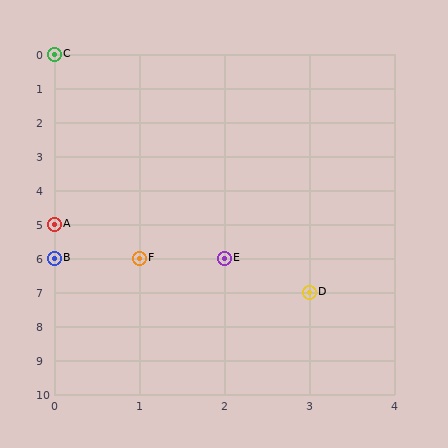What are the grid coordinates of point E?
Point E is at grid coordinates (2, 6).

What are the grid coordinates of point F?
Point F is at grid coordinates (1, 6).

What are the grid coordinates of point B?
Point B is at grid coordinates (0, 6).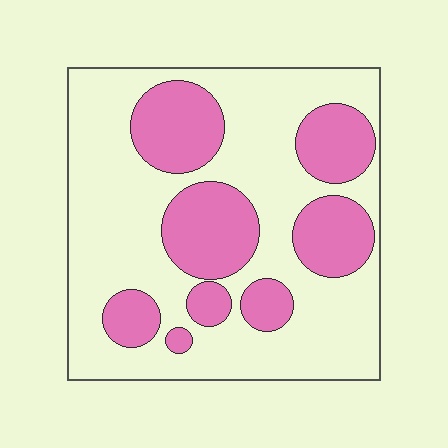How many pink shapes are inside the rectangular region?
8.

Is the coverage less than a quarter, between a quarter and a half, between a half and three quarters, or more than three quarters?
Between a quarter and a half.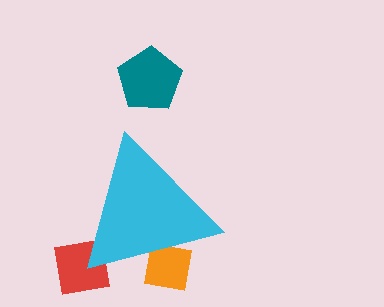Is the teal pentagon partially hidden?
No, the teal pentagon is fully visible.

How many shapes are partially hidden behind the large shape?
2 shapes are partially hidden.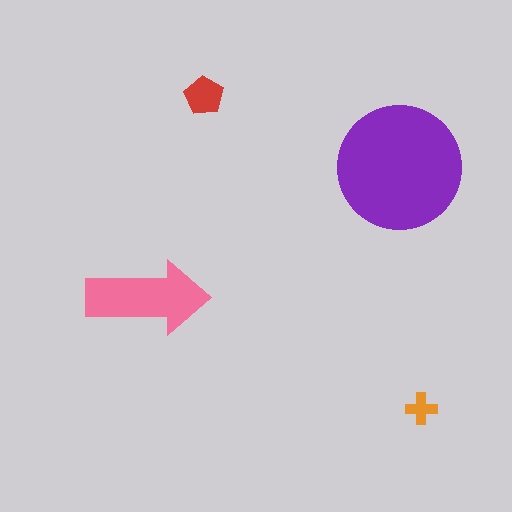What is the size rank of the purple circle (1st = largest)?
1st.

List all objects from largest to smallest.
The purple circle, the pink arrow, the red pentagon, the orange cross.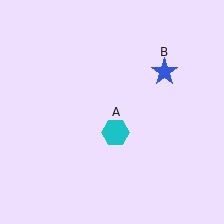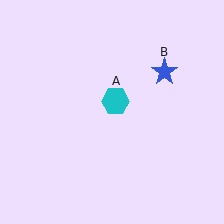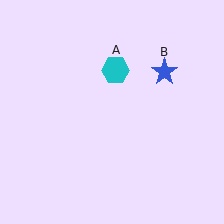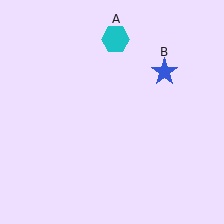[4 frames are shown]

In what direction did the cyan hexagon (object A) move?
The cyan hexagon (object A) moved up.